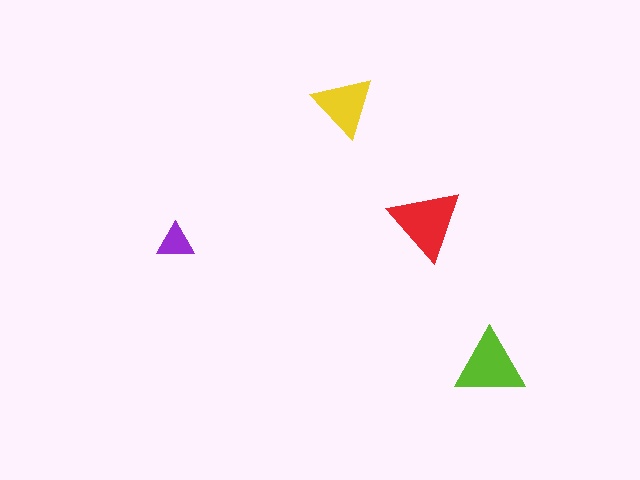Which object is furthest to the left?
The purple triangle is leftmost.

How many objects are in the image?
There are 4 objects in the image.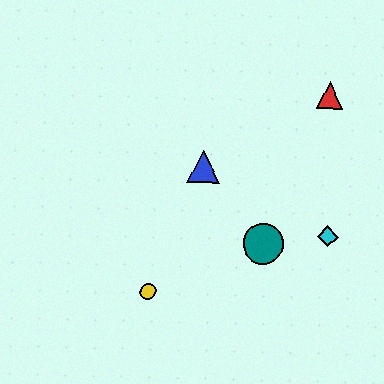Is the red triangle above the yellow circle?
Yes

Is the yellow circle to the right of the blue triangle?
No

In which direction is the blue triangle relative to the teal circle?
The blue triangle is above the teal circle.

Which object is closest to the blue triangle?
The teal circle is closest to the blue triangle.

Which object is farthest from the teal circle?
The red triangle is farthest from the teal circle.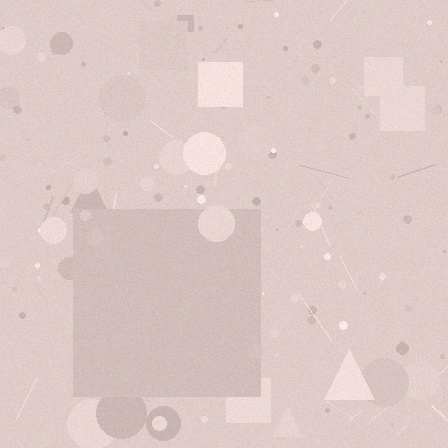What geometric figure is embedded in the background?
A square is embedded in the background.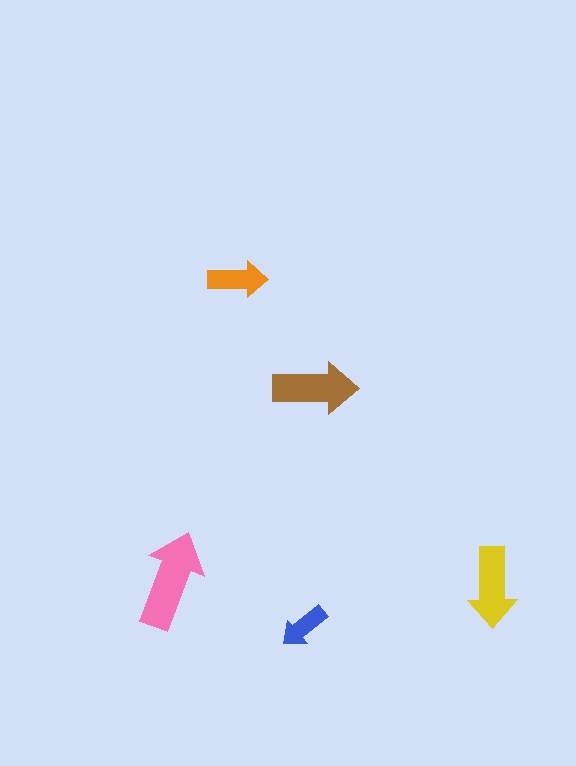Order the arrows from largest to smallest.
the pink one, the brown one, the yellow one, the orange one, the blue one.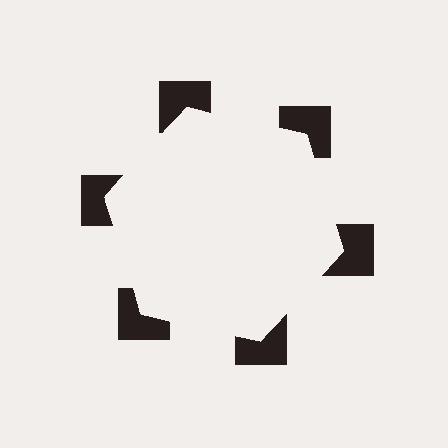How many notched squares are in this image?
There are 6 — one at each vertex of the illusory hexagon.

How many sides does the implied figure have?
6 sides.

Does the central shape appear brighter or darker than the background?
It typically appears slightly brighter than the background, even though no actual brightness change is drawn.